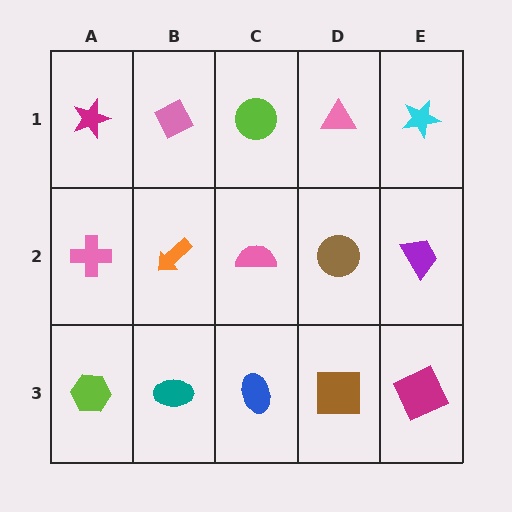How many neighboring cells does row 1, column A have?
2.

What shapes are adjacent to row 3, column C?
A pink semicircle (row 2, column C), a teal ellipse (row 3, column B), a brown square (row 3, column D).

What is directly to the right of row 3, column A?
A teal ellipse.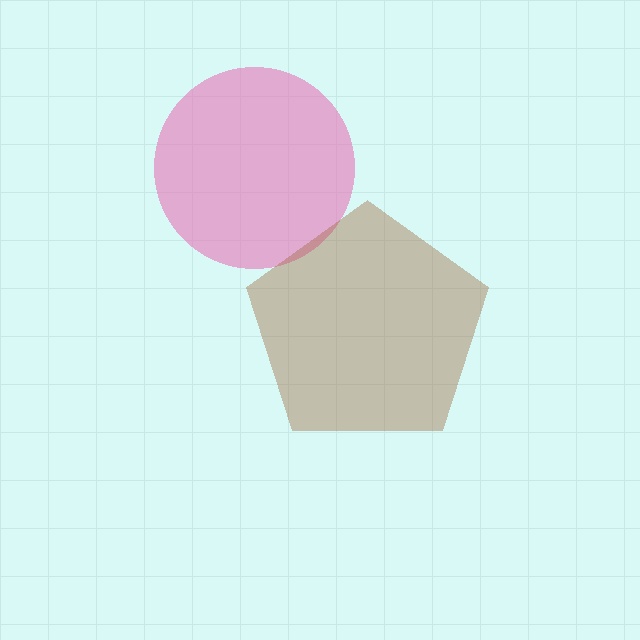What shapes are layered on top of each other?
The layered shapes are: a pink circle, a brown pentagon.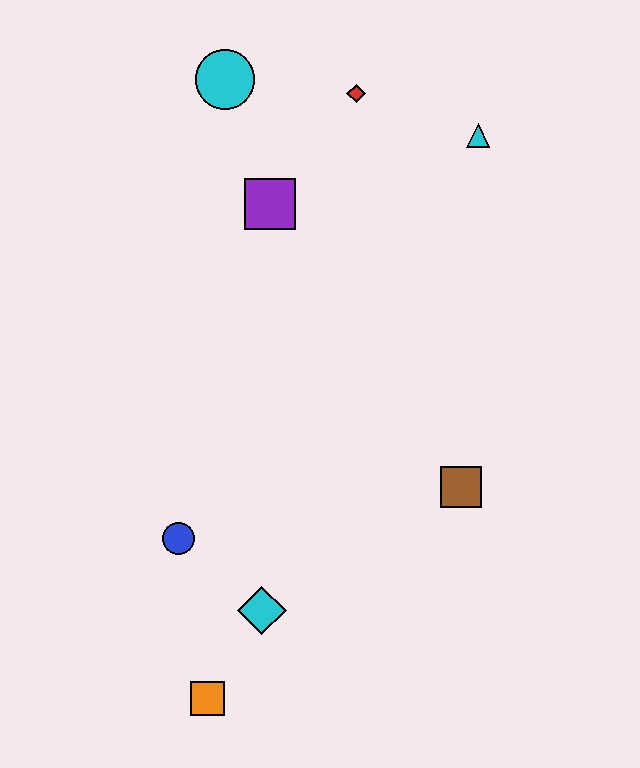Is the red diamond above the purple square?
Yes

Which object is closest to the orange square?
The cyan diamond is closest to the orange square.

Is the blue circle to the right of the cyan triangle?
No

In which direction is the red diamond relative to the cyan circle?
The red diamond is to the right of the cyan circle.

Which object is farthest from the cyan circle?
The orange square is farthest from the cyan circle.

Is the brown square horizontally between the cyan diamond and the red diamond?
No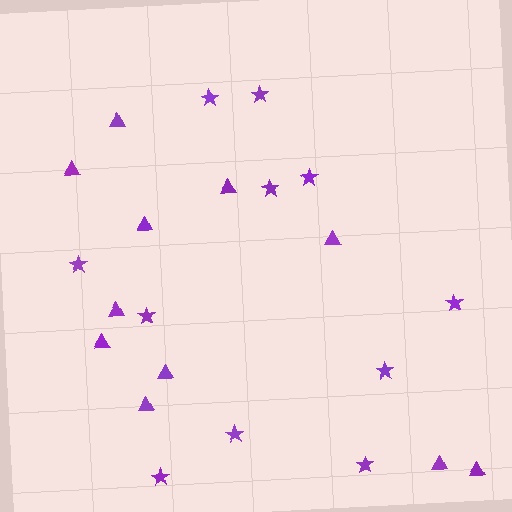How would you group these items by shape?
There are 2 groups: one group of triangles (11) and one group of stars (11).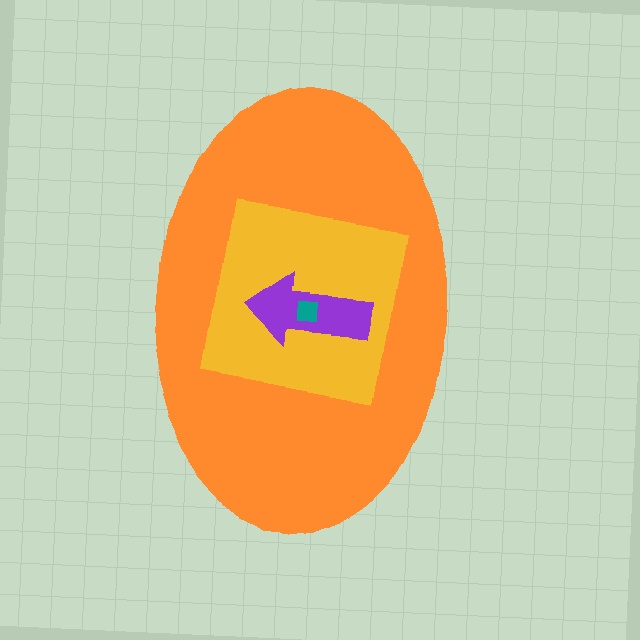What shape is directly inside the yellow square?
The purple arrow.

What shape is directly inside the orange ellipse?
The yellow square.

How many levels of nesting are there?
4.